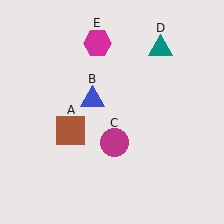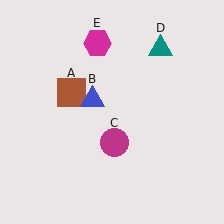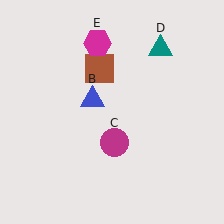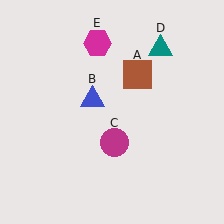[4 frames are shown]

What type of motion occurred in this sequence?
The brown square (object A) rotated clockwise around the center of the scene.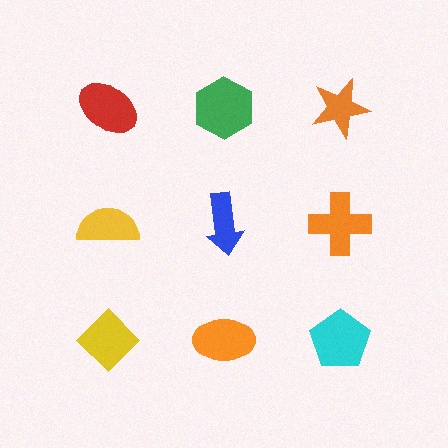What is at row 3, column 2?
An orange ellipse.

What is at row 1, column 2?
A green hexagon.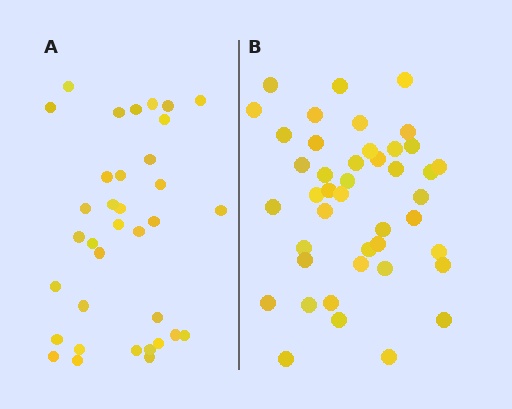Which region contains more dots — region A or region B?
Region B (the right region) has more dots.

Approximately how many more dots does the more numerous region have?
Region B has roughly 8 or so more dots than region A.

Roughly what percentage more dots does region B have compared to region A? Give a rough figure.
About 25% more.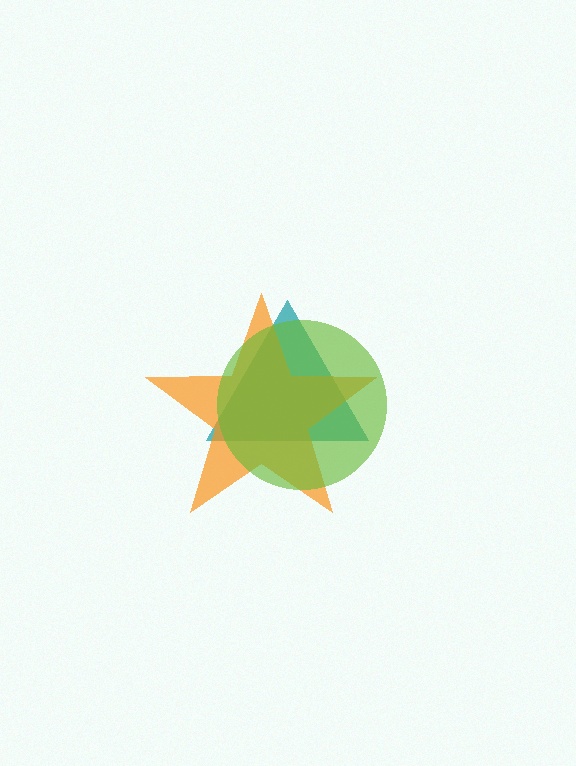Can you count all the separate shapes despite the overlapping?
Yes, there are 3 separate shapes.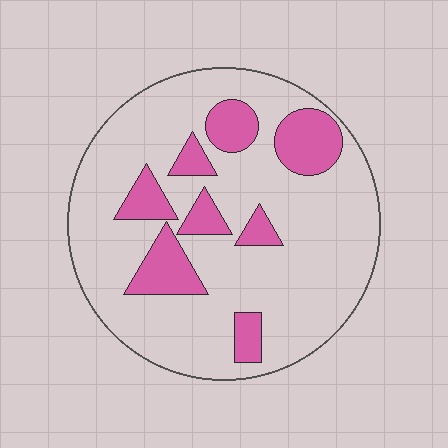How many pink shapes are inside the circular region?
8.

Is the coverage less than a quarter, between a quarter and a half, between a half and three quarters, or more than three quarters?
Less than a quarter.